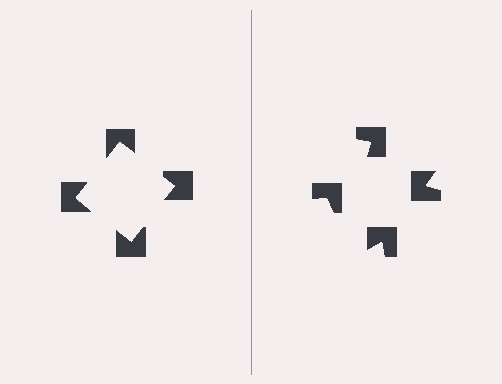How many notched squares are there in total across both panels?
8 — 4 on each side.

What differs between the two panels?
The notched squares are positioned identically on both sides; only the wedge orientations differ. On the left they align to a square; on the right they are misaligned.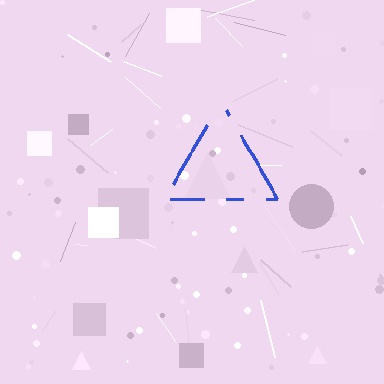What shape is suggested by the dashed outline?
The dashed outline suggests a triangle.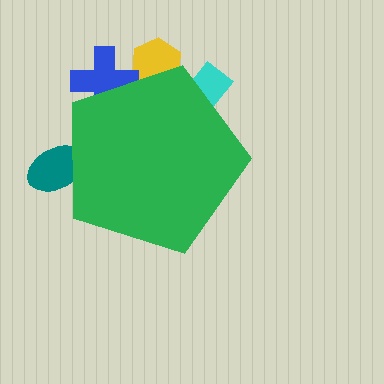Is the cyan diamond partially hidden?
Yes, the cyan diamond is partially hidden behind the green pentagon.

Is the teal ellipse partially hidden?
Yes, the teal ellipse is partially hidden behind the green pentagon.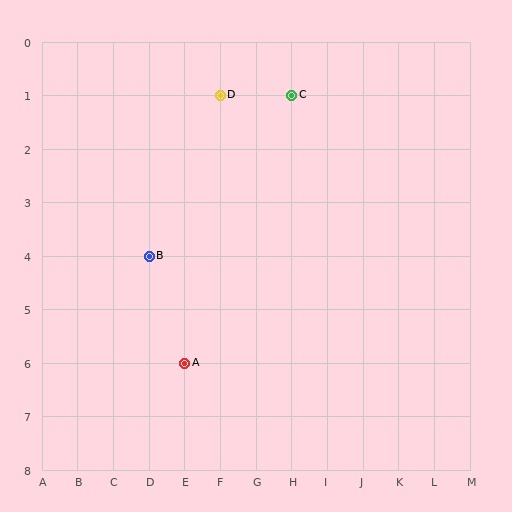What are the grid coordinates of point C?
Point C is at grid coordinates (H, 1).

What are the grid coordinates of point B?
Point B is at grid coordinates (D, 4).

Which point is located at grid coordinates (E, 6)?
Point A is at (E, 6).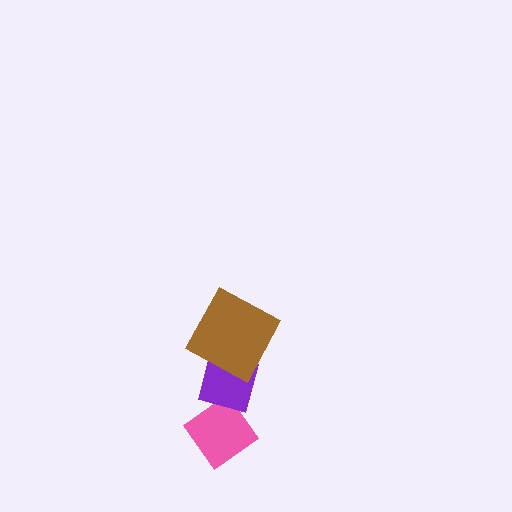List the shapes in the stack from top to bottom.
From top to bottom: the brown square, the purple diamond, the pink diamond.